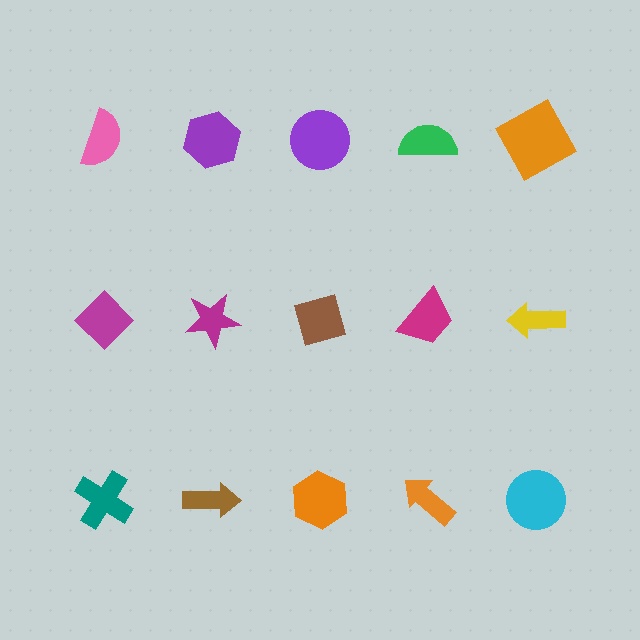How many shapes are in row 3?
5 shapes.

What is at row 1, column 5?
An orange square.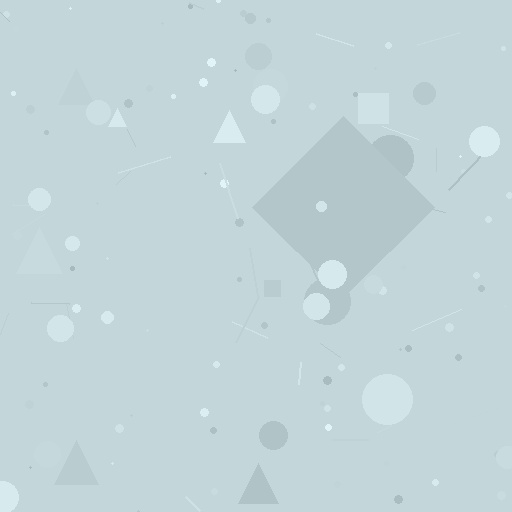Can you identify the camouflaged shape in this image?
The camouflaged shape is a diamond.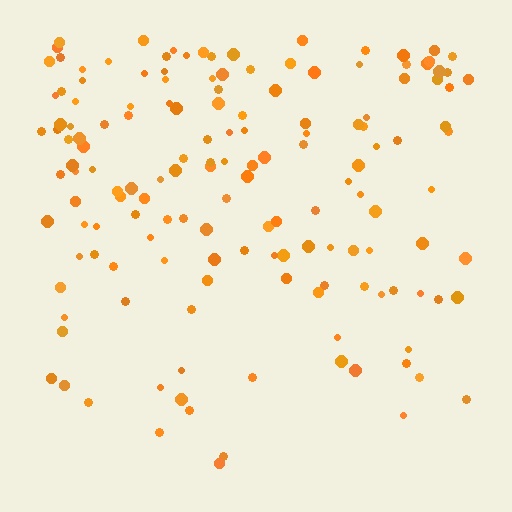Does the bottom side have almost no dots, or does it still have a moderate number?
Still a moderate number, just noticeably fewer than the top.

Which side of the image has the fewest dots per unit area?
The bottom.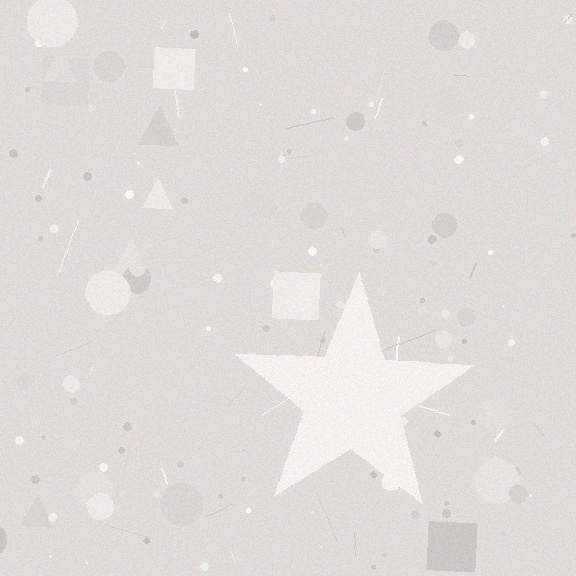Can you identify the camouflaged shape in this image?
The camouflaged shape is a star.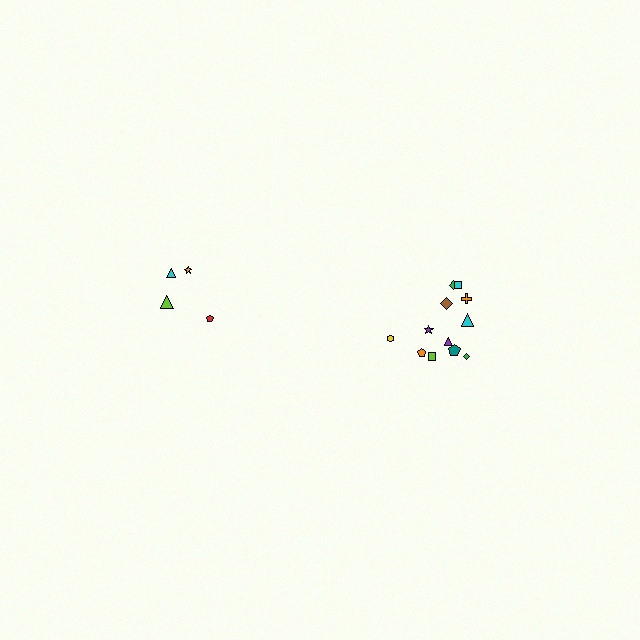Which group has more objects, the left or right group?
The right group.